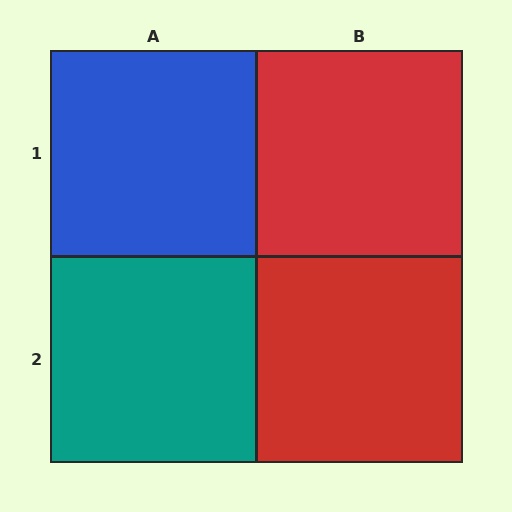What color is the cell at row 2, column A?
Teal.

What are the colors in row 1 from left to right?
Blue, red.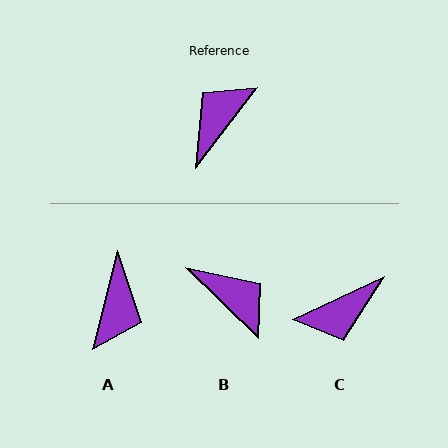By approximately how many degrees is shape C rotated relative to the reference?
Approximately 153 degrees counter-clockwise.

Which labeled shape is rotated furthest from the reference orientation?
A, about 156 degrees away.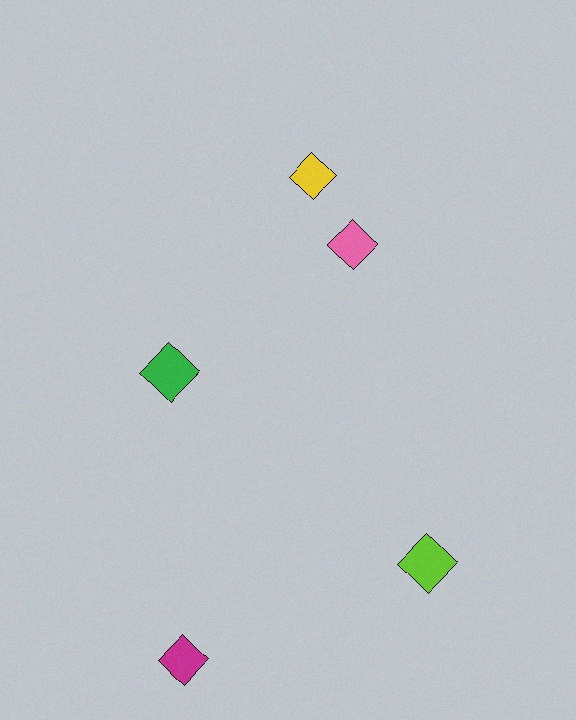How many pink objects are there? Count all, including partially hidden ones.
There is 1 pink object.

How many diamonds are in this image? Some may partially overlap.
There are 5 diamonds.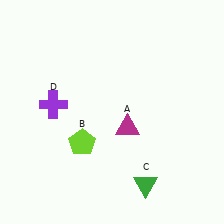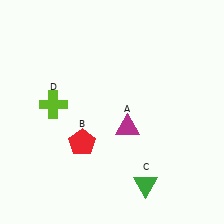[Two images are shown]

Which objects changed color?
B changed from lime to red. D changed from purple to lime.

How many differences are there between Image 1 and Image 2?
There are 2 differences between the two images.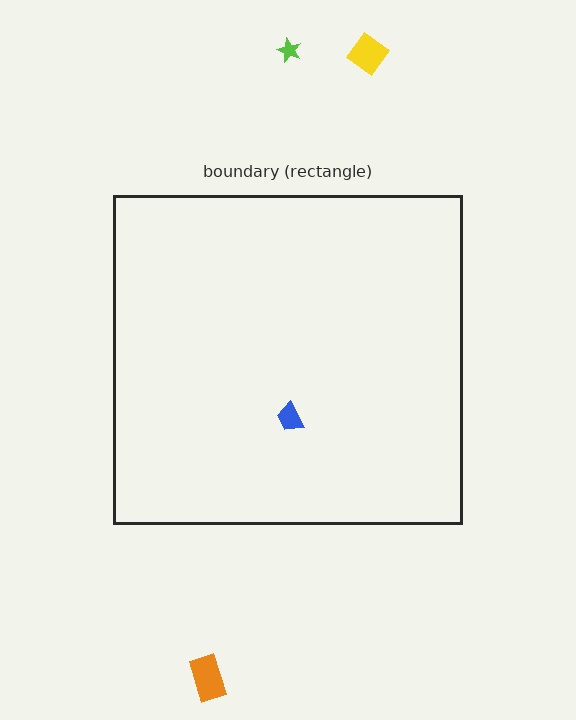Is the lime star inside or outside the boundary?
Outside.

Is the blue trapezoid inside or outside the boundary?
Inside.